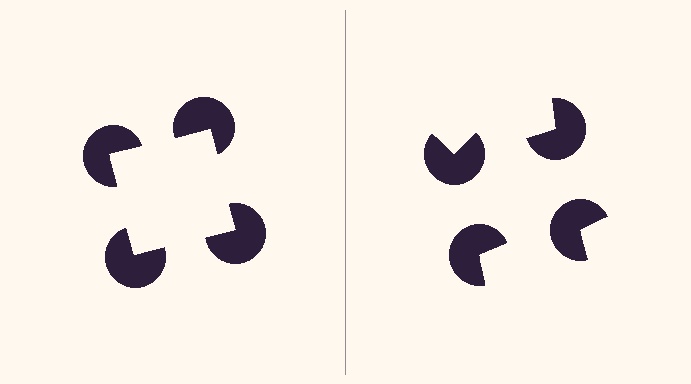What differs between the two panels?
The pac-man discs are positioned identically on both sides; only the wedge orientations differ. On the left they align to a square; on the right they are misaligned.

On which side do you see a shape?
An illusory square appears on the left side. On the right side the wedge cuts are rotated, so no coherent shape forms.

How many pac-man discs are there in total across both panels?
8 — 4 on each side.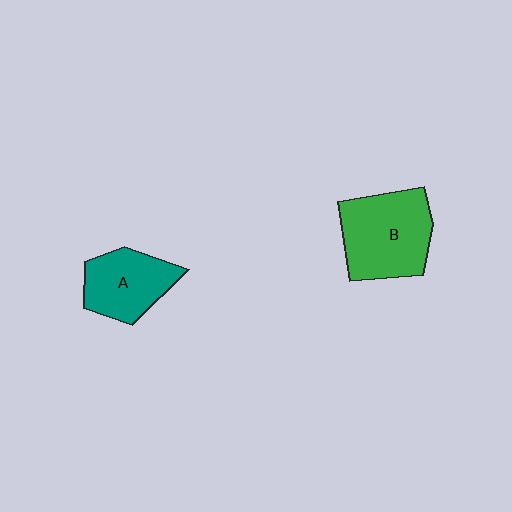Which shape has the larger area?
Shape B (green).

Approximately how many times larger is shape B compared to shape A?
Approximately 1.4 times.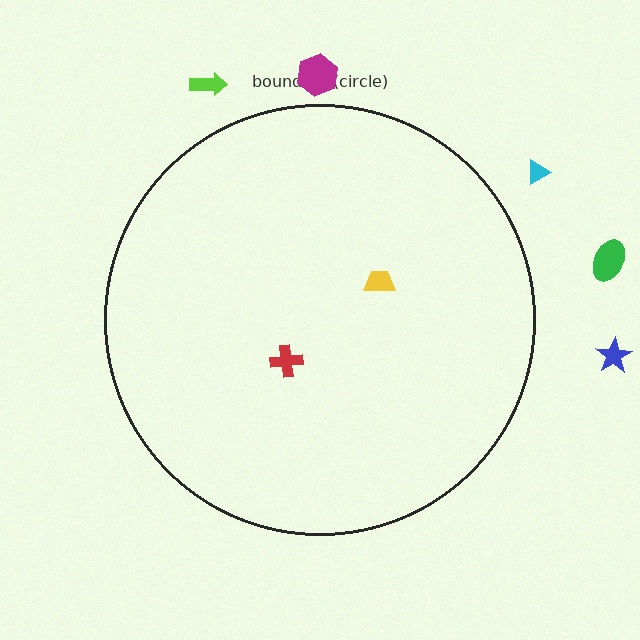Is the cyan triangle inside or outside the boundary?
Outside.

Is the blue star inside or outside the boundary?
Outside.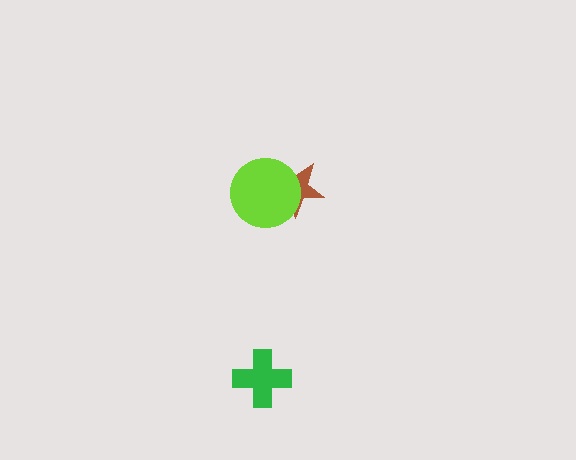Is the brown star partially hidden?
Yes, it is partially covered by another shape.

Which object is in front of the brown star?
The lime circle is in front of the brown star.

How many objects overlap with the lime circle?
1 object overlaps with the lime circle.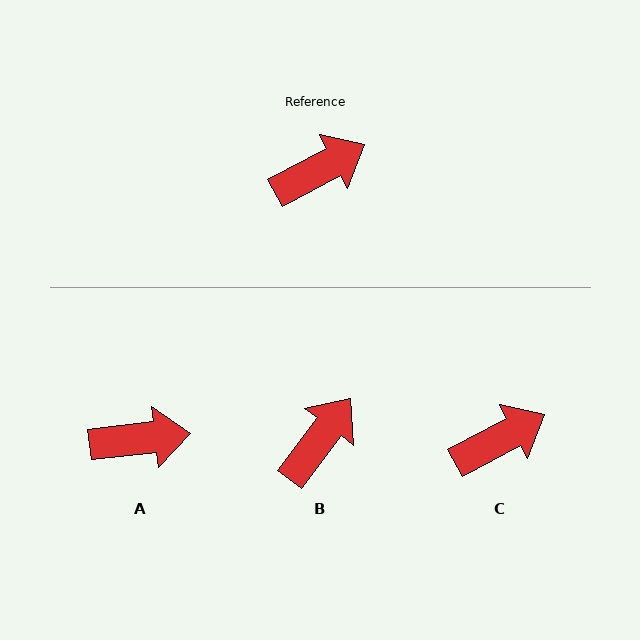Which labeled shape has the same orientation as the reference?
C.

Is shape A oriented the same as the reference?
No, it is off by about 22 degrees.